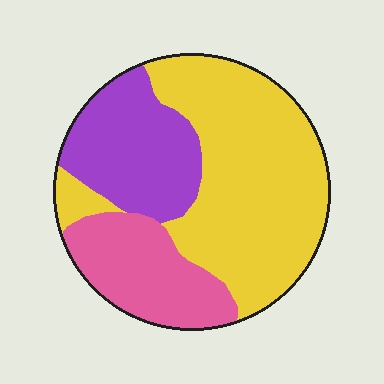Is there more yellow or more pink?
Yellow.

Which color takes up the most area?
Yellow, at roughly 55%.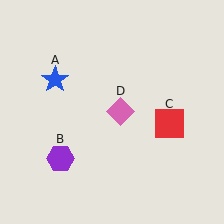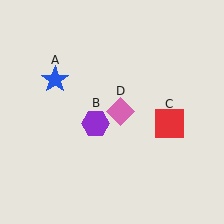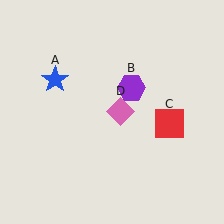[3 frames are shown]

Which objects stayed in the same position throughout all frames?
Blue star (object A) and red square (object C) and pink diamond (object D) remained stationary.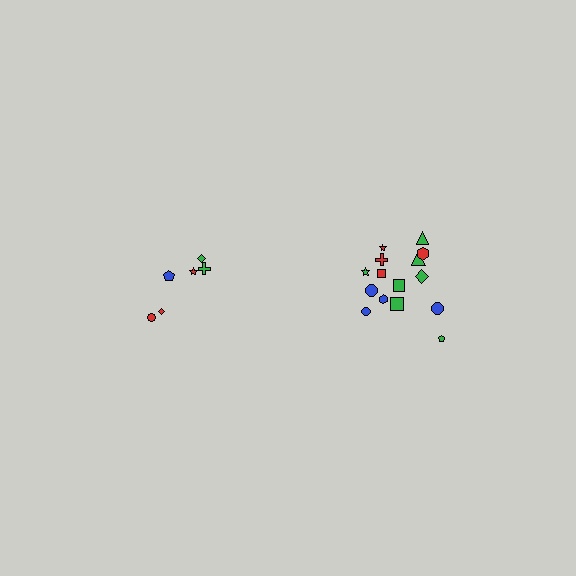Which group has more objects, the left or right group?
The right group.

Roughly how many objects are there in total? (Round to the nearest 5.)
Roughly 20 objects in total.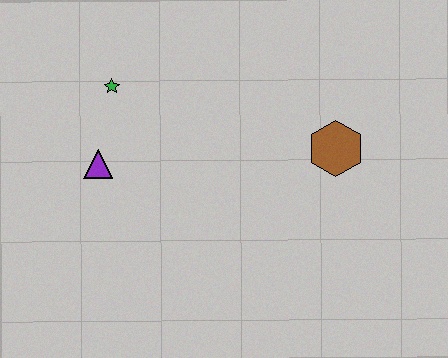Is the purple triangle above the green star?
No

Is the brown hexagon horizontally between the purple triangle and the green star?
No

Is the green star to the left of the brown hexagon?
Yes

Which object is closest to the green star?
The purple triangle is closest to the green star.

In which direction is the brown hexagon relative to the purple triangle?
The brown hexagon is to the right of the purple triangle.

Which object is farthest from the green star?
The brown hexagon is farthest from the green star.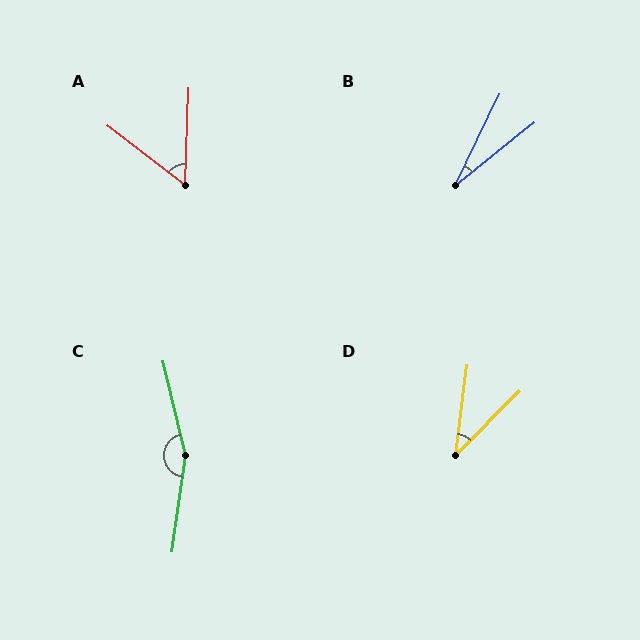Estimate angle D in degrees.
Approximately 38 degrees.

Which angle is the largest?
C, at approximately 158 degrees.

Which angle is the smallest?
B, at approximately 26 degrees.